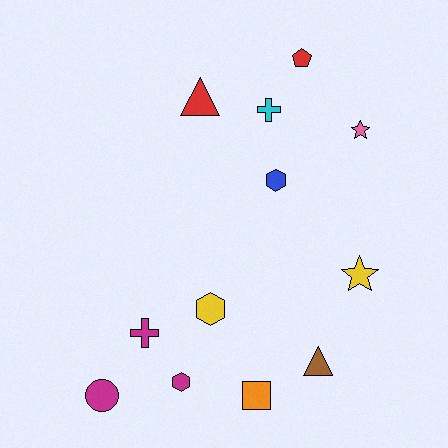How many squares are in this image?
There is 1 square.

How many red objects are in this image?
There are 2 red objects.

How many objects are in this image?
There are 12 objects.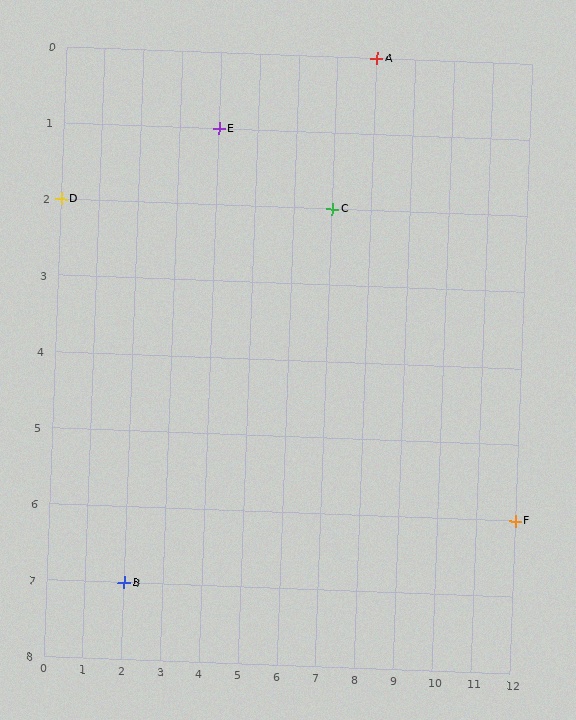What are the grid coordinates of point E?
Point E is at grid coordinates (4, 1).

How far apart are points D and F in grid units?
Points D and F are 12 columns and 4 rows apart (about 12.6 grid units diagonally).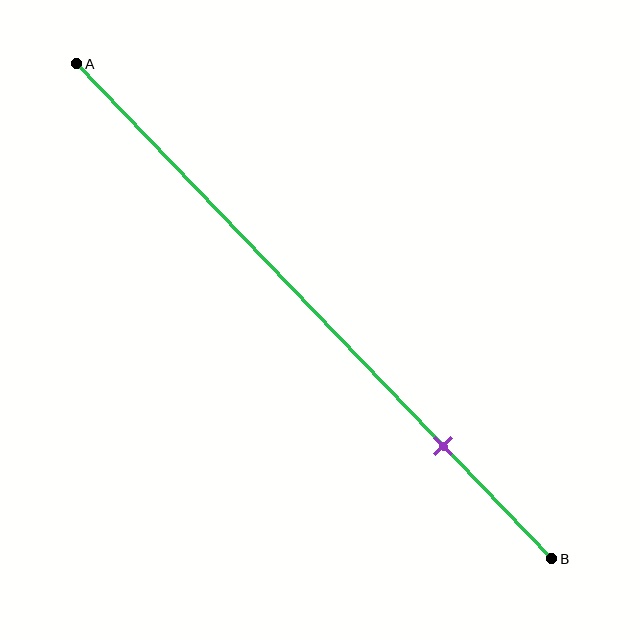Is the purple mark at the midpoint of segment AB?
No, the mark is at about 75% from A, not at the 50% midpoint.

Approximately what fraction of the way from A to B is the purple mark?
The purple mark is approximately 75% of the way from A to B.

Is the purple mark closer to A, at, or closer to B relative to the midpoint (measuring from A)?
The purple mark is closer to point B than the midpoint of segment AB.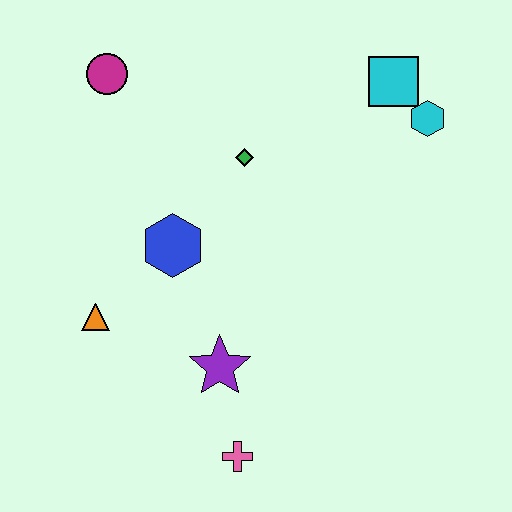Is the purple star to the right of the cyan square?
No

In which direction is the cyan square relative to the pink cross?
The cyan square is above the pink cross.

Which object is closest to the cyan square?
The cyan hexagon is closest to the cyan square.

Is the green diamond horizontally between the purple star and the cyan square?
Yes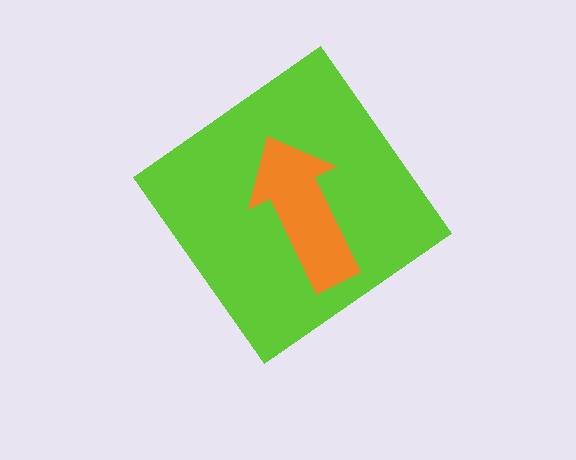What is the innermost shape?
The orange arrow.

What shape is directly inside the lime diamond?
The orange arrow.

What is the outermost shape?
The lime diamond.